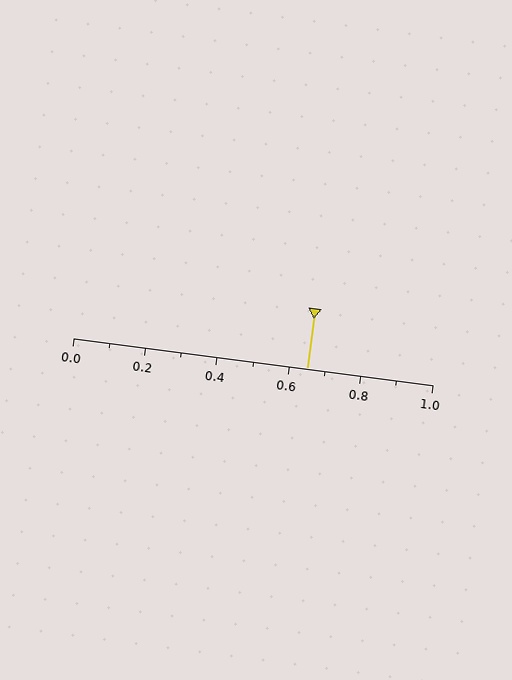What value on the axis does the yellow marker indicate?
The marker indicates approximately 0.65.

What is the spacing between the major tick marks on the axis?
The major ticks are spaced 0.2 apart.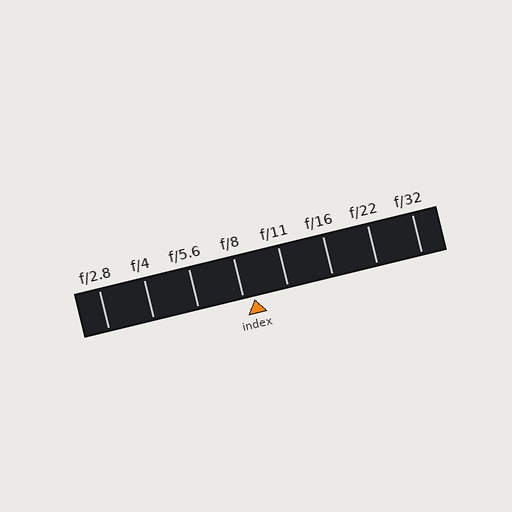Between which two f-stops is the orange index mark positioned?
The index mark is between f/8 and f/11.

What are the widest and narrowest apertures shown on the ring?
The widest aperture shown is f/2.8 and the narrowest is f/32.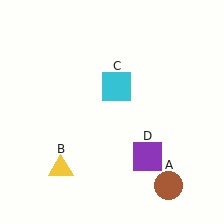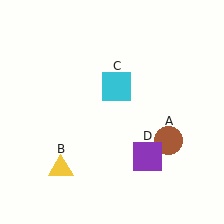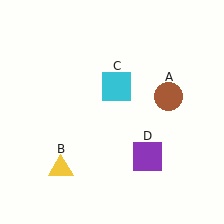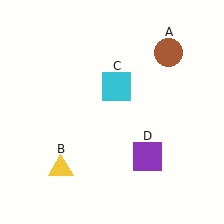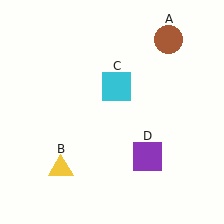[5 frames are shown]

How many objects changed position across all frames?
1 object changed position: brown circle (object A).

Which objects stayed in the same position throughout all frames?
Yellow triangle (object B) and cyan square (object C) and purple square (object D) remained stationary.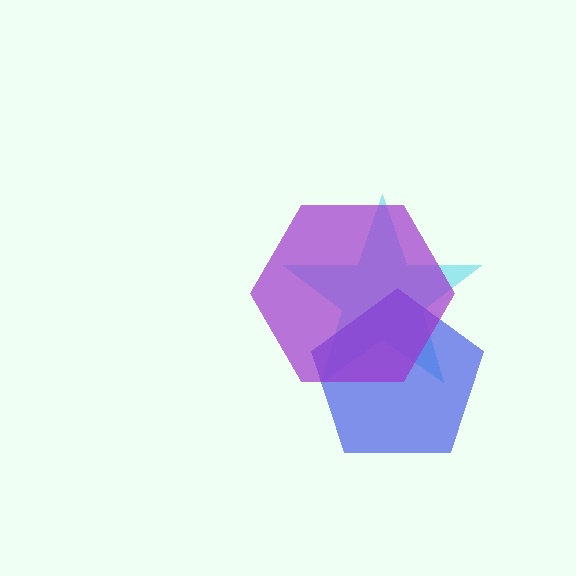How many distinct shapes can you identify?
There are 3 distinct shapes: a cyan star, a blue pentagon, a purple hexagon.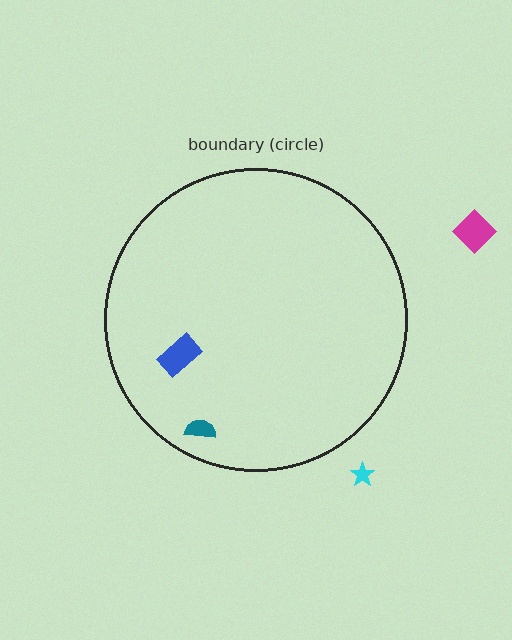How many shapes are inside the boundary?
2 inside, 2 outside.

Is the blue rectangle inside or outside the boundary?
Inside.